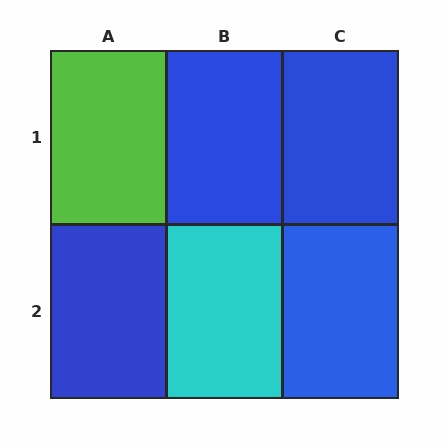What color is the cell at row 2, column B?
Cyan.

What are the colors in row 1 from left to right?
Lime, blue, blue.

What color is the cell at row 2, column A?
Blue.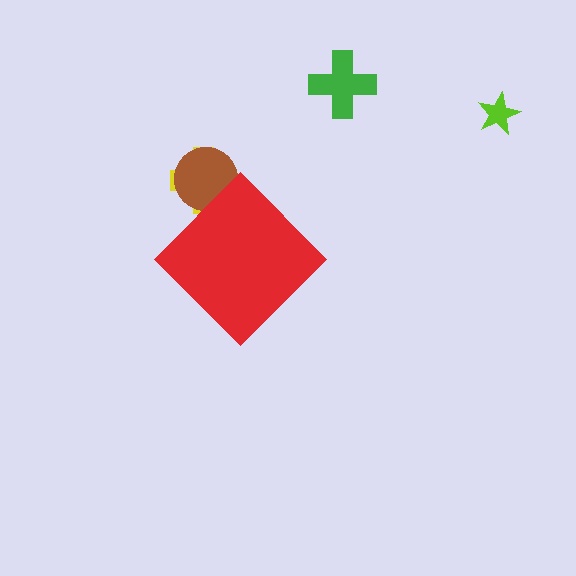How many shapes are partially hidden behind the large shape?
2 shapes are partially hidden.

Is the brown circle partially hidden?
Yes, the brown circle is partially hidden behind the red diamond.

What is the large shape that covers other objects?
A red diamond.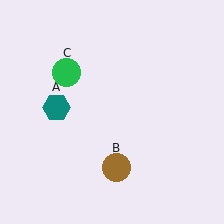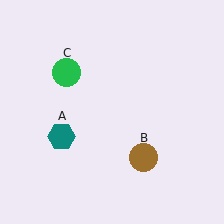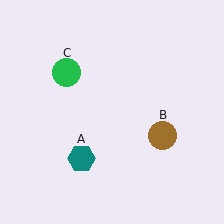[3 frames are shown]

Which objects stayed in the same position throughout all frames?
Green circle (object C) remained stationary.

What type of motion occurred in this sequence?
The teal hexagon (object A), brown circle (object B) rotated counterclockwise around the center of the scene.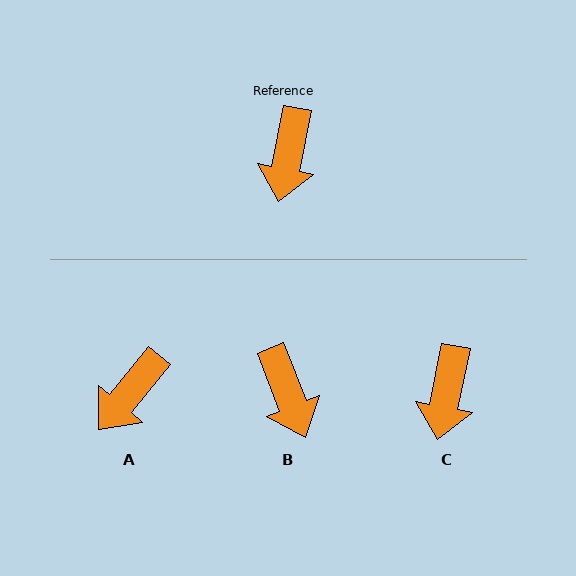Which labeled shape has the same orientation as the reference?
C.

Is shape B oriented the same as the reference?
No, it is off by about 33 degrees.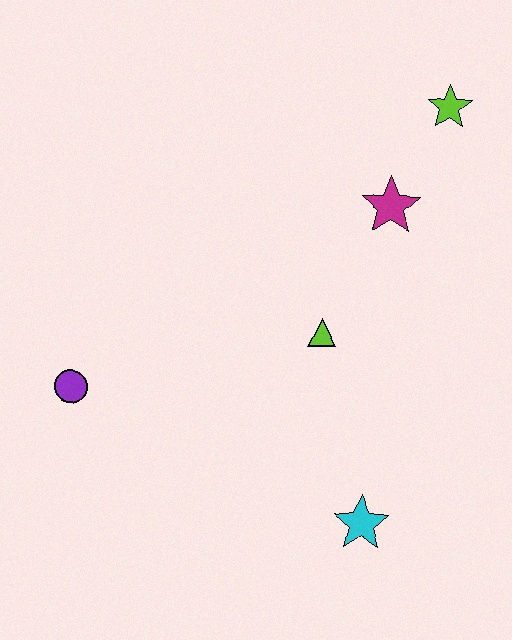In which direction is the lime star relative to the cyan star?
The lime star is above the cyan star.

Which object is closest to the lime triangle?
The magenta star is closest to the lime triangle.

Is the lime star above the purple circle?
Yes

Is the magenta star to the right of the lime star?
No